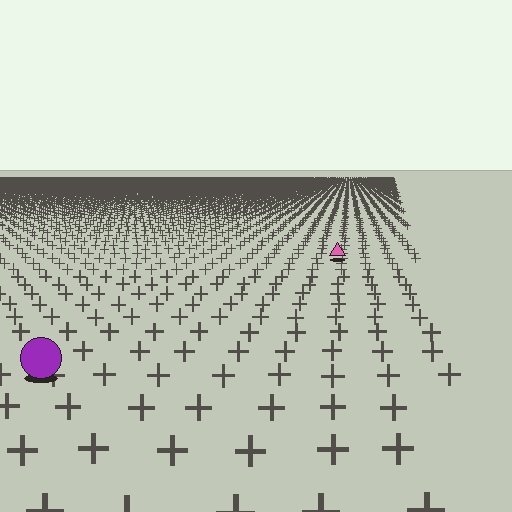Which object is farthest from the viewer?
The pink triangle is farthest from the viewer. It appears smaller and the ground texture around it is denser.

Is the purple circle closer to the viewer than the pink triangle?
Yes. The purple circle is closer — you can tell from the texture gradient: the ground texture is coarser near it.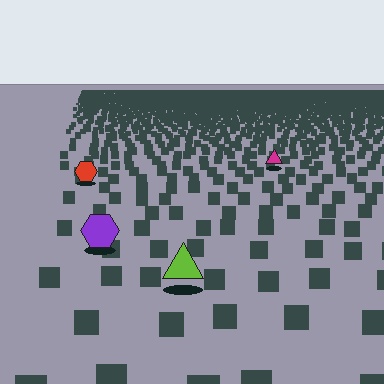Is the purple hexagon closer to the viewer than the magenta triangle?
Yes. The purple hexagon is closer — you can tell from the texture gradient: the ground texture is coarser near it.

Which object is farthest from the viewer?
The magenta triangle is farthest from the viewer. It appears smaller and the ground texture around it is denser.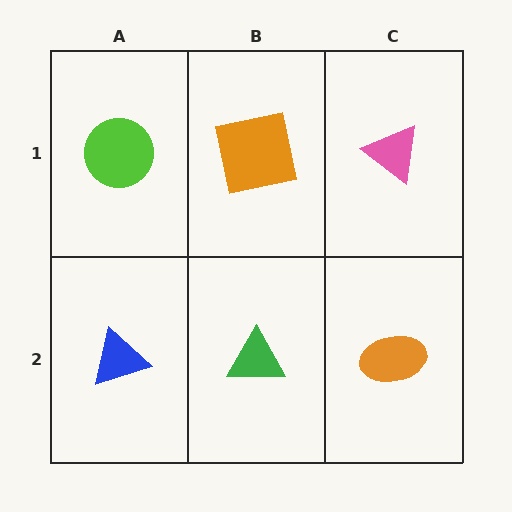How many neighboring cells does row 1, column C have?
2.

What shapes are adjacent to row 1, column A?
A blue triangle (row 2, column A), an orange square (row 1, column B).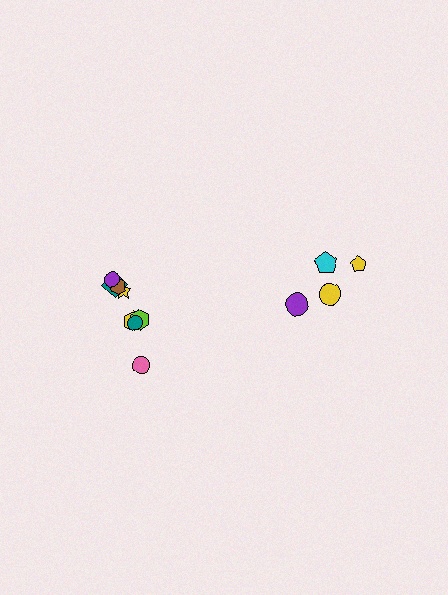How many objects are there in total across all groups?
There are 12 objects.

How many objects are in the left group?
There are 8 objects.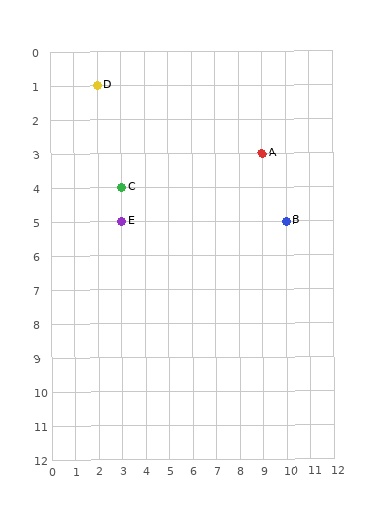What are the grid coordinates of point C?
Point C is at grid coordinates (3, 4).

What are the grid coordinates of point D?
Point D is at grid coordinates (2, 1).